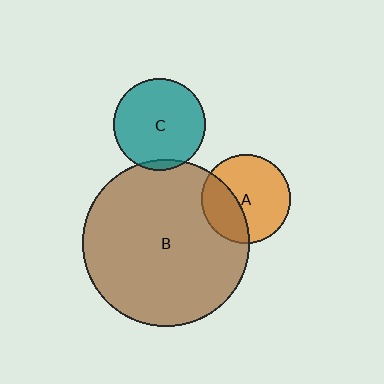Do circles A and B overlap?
Yes.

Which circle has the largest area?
Circle B (brown).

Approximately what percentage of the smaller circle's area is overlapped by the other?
Approximately 35%.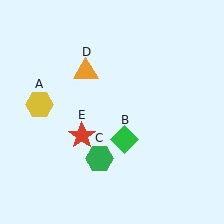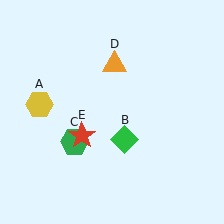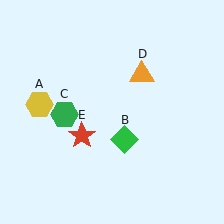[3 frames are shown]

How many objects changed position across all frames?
2 objects changed position: green hexagon (object C), orange triangle (object D).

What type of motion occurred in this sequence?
The green hexagon (object C), orange triangle (object D) rotated clockwise around the center of the scene.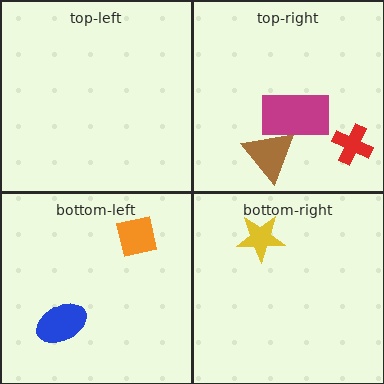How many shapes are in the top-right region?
3.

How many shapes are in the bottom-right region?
1.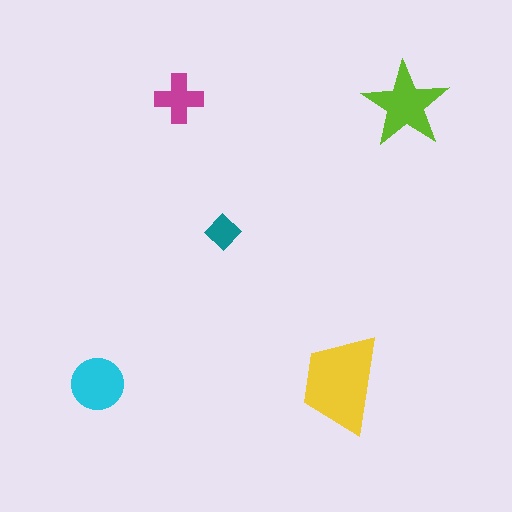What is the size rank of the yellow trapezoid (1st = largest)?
1st.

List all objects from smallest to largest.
The teal diamond, the magenta cross, the cyan circle, the lime star, the yellow trapezoid.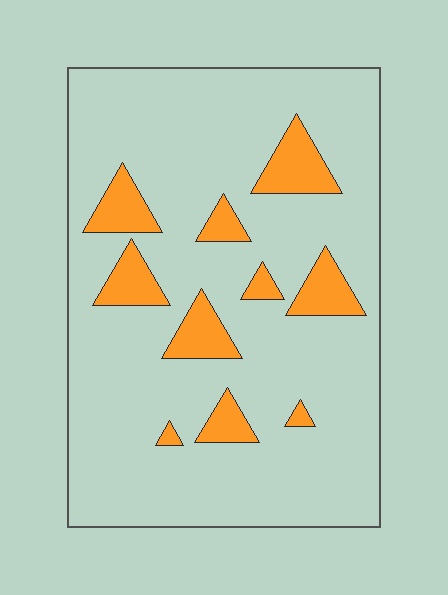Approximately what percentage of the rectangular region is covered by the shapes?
Approximately 15%.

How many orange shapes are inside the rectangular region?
10.